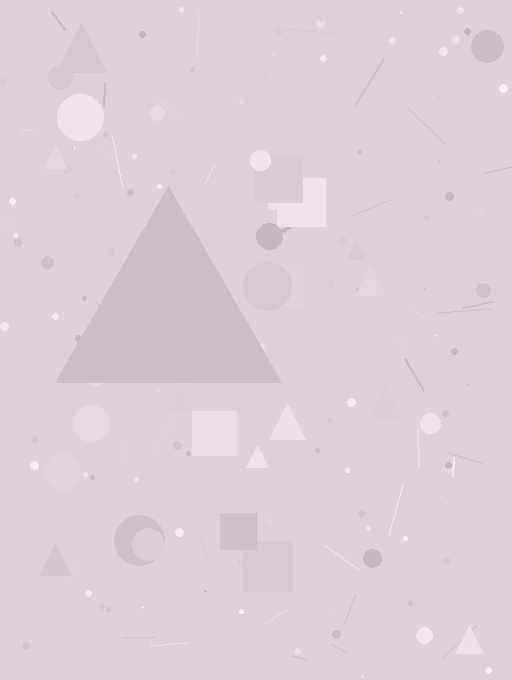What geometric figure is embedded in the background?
A triangle is embedded in the background.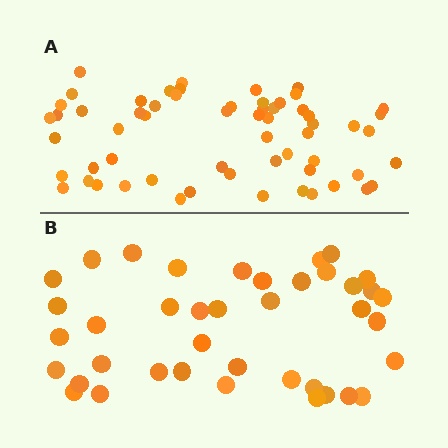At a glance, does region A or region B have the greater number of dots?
Region A (the top region) has more dots.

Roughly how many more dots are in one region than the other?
Region A has approximately 20 more dots than region B.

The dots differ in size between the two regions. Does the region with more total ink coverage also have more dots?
No. Region B has more total ink coverage because its dots are larger, but region A actually contains more individual dots. Total area can be misleading — the number of items is what matters here.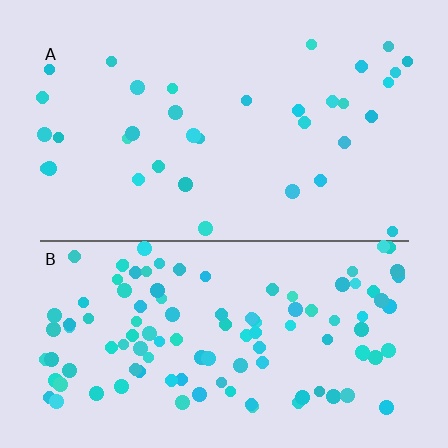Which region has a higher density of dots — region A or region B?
B (the bottom).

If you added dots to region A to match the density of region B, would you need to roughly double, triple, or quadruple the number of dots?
Approximately triple.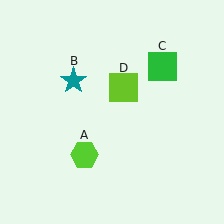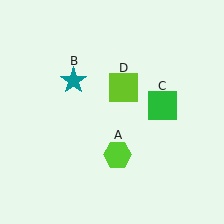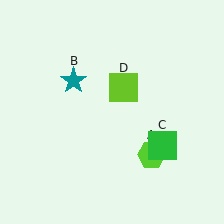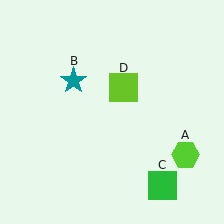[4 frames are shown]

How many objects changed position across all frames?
2 objects changed position: lime hexagon (object A), green square (object C).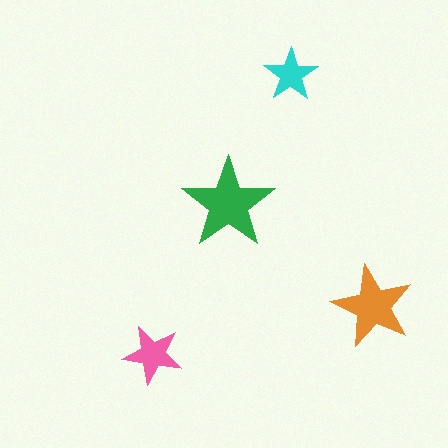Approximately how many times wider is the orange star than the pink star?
About 1.5 times wider.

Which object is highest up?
The cyan star is topmost.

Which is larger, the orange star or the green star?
The green one.